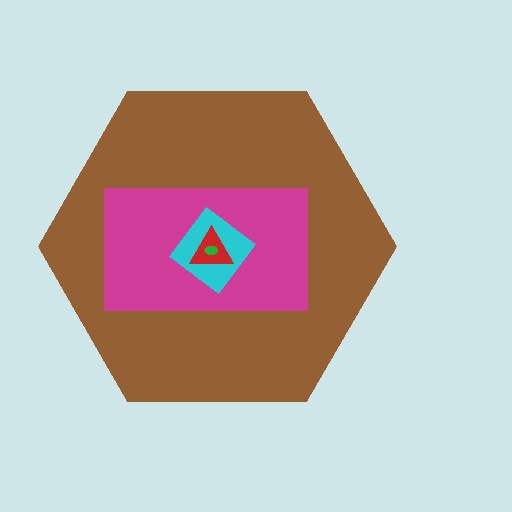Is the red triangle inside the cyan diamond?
Yes.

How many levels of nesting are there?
5.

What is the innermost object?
The green ellipse.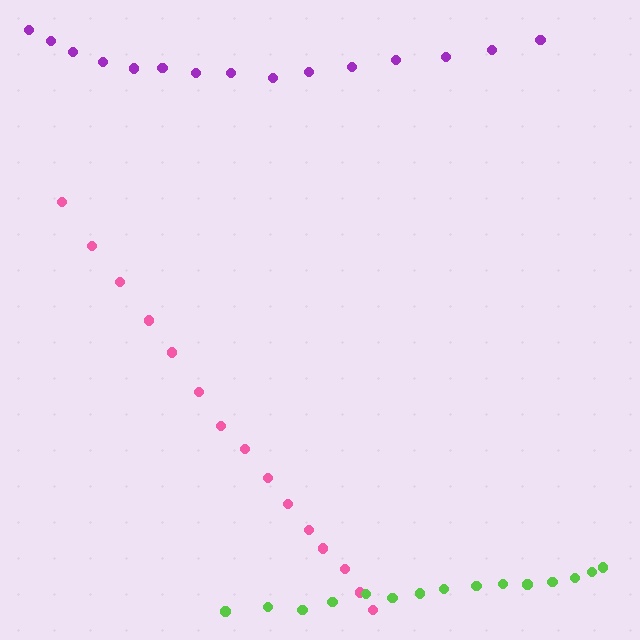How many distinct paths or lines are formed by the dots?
There are 3 distinct paths.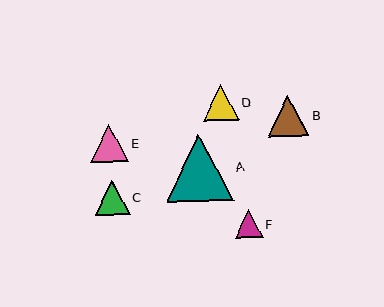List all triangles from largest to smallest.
From largest to smallest: A, B, E, D, C, F.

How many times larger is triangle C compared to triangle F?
Triangle C is approximately 1.3 times the size of triangle F.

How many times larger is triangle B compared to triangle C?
Triangle B is approximately 1.2 times the size of triangle C.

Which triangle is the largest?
Triangle A is the largest with a size of approximately 67 pixels.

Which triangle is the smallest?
Triangle F is the smallest with a size of approximately 28 pixels.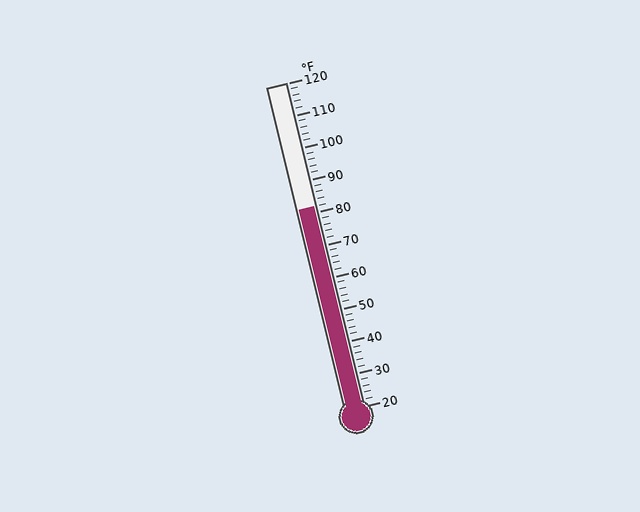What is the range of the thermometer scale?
The thermometer scale ranges from 20°F to 120°F.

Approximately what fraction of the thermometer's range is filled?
The thermometer is filled to approximately 60% of its range.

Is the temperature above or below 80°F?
The temperature is above 80°F.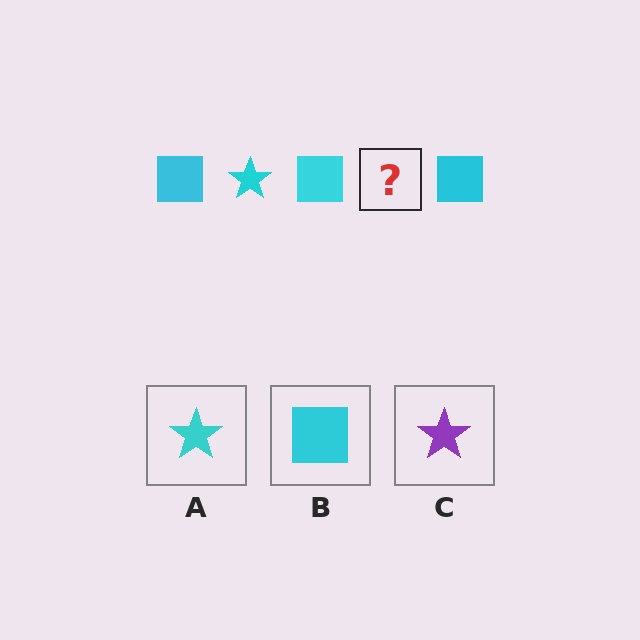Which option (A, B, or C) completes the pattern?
A.